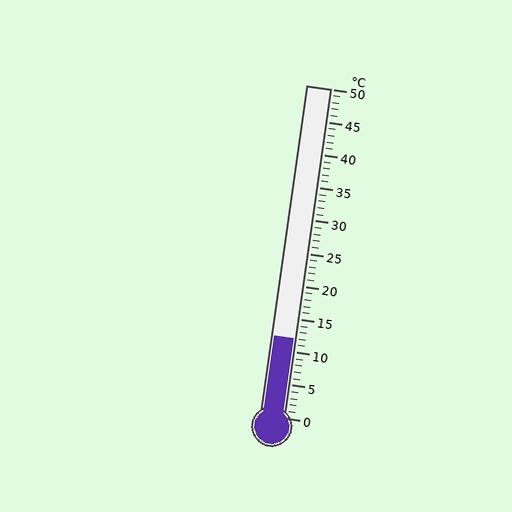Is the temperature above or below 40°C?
The temperature is below 40°C.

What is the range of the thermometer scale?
The thermometer scale ranges from 0°C to 50°C.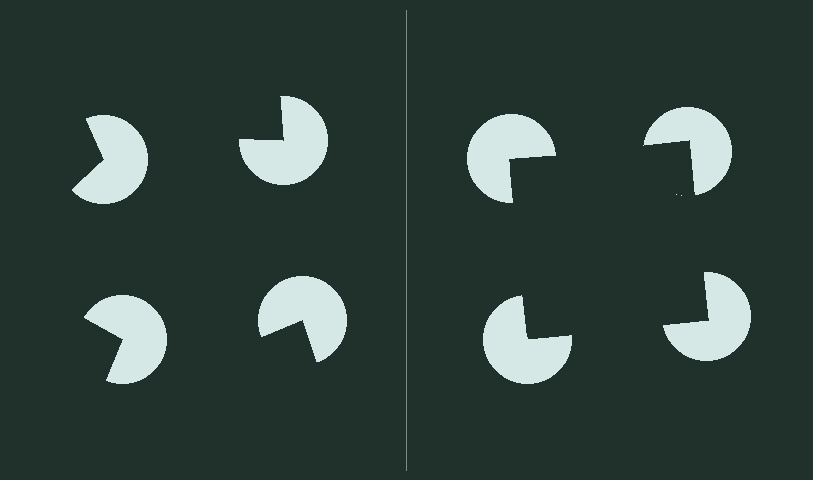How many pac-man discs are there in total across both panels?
8 — 4 on each side.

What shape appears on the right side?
An illusory square.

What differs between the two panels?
The pac-man discs are positioned identically on both sides; only the wedge orientations differ. On the right they align to a square; on the left they are misaligned.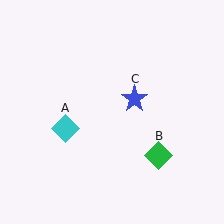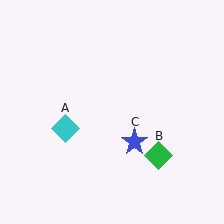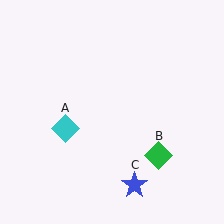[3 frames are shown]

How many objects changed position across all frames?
1 object changed position: blue star (object C).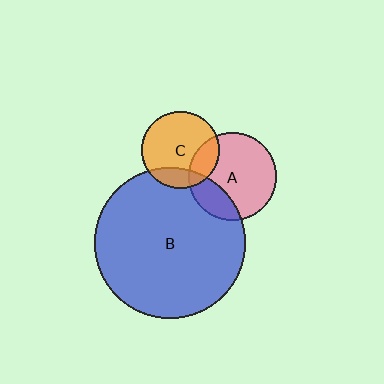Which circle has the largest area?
Circle B (blue).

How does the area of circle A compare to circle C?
Approximately 1.3 times.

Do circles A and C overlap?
Yes.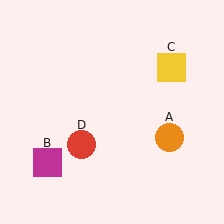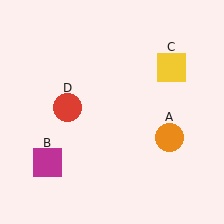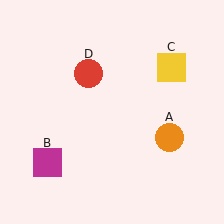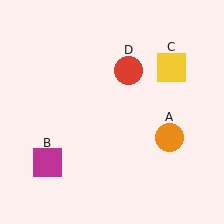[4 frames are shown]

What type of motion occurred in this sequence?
The red circle (object D) rotated clockwise around the center of the scene.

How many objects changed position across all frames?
1 object changed position: red circle (object D).